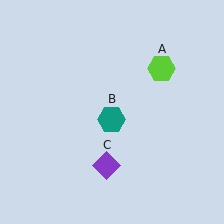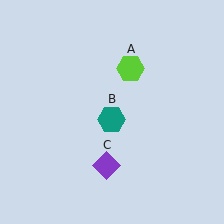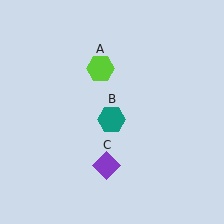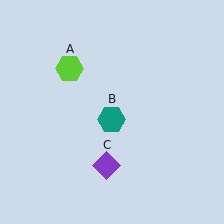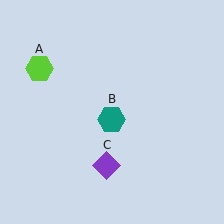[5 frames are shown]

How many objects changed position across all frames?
1 object changed position: lime hexagon (object A).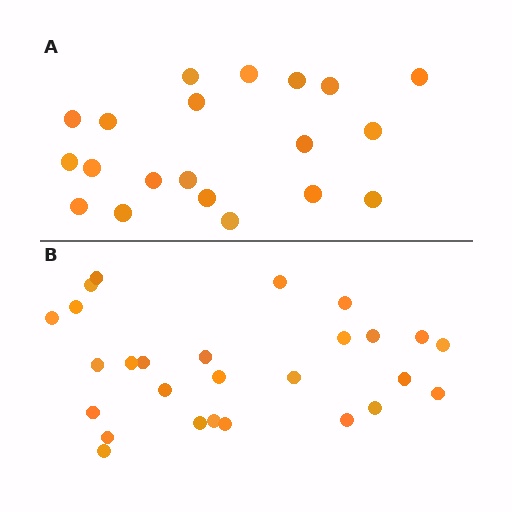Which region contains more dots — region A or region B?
Region B (the bottom region) has more dots.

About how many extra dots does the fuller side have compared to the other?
Region B has roughly 8 or so more dots than region A.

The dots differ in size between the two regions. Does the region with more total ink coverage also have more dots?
No. Region A has more total ink coverage because its dots are larger, but region B actually contains more individual dots. Total area can be misleading — the number of items is what matters here.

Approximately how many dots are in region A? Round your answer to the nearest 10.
About 20 dots.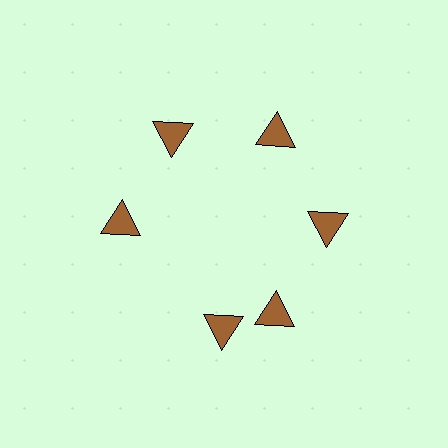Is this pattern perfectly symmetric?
No. The 6 brown triangles are arranged in a ring, but one element near the 7 o'clock position is rotated out of alignment along the ring, breaking the 6-fold rotational symmetry.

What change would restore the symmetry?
The symmetry would be restored by rotating it back into even spacing with its neighbors so that all 6 triangles sit at equal angles and equal distance from the center.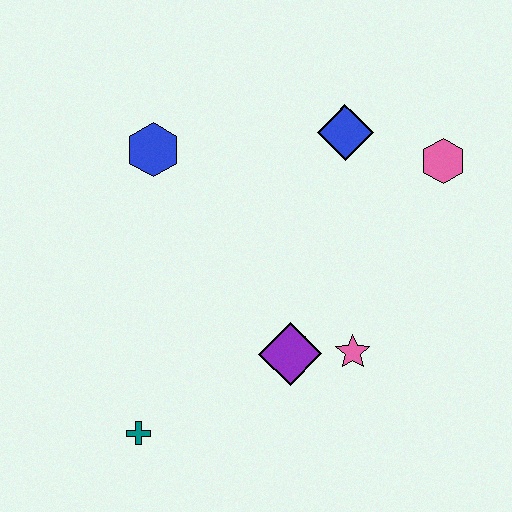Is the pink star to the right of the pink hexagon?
No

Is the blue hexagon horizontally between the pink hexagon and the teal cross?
Yes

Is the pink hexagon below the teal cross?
No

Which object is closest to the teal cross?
The purple diamond is closest to the teal cross.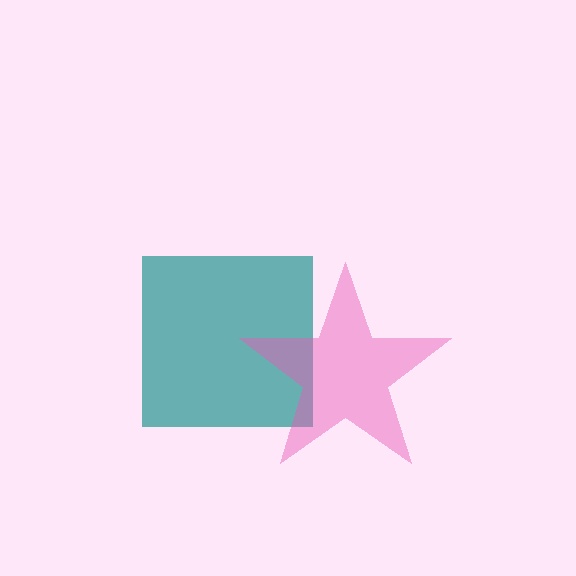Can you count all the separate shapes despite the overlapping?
Yes, there are 2 separate shapes.